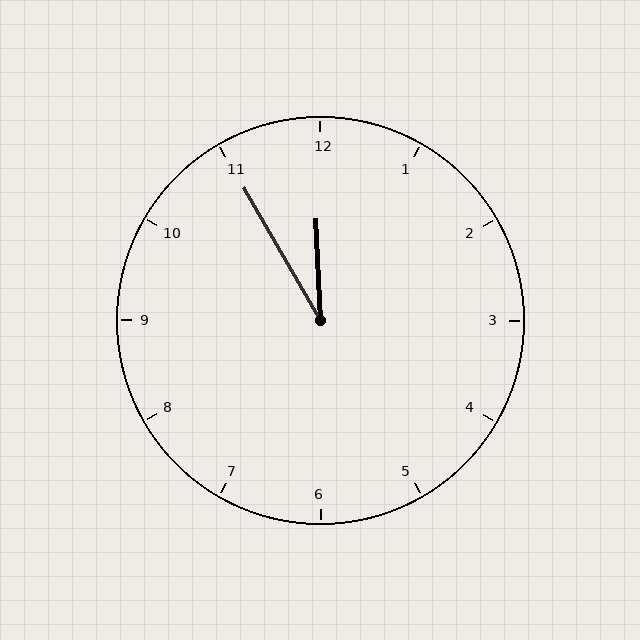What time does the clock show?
11:55.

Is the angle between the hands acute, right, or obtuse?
It is acute.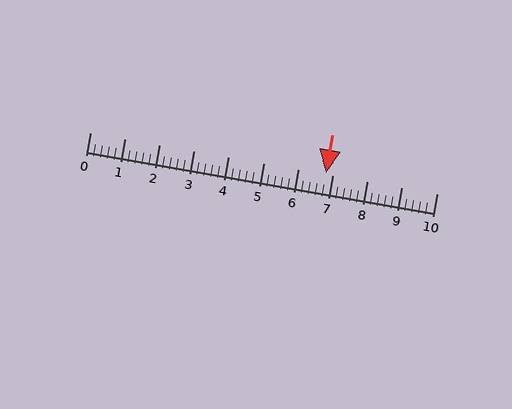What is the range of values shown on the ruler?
The ruler shows values from 0 to 10.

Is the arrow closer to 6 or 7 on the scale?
The arrow is closer to 7.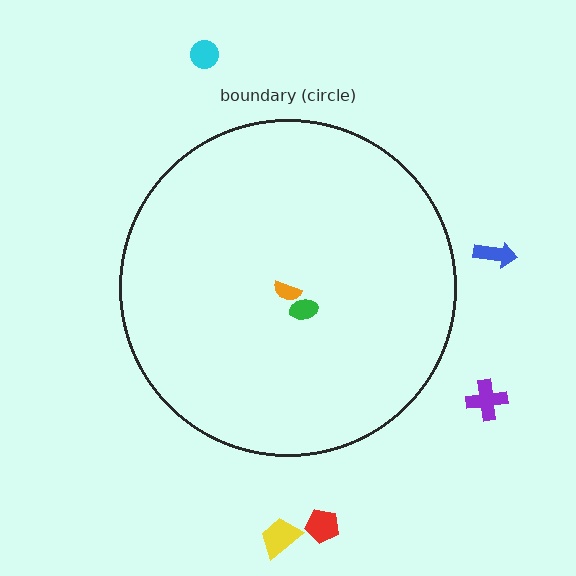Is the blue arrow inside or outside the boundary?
Outside.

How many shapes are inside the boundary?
2 inside, 5 outside.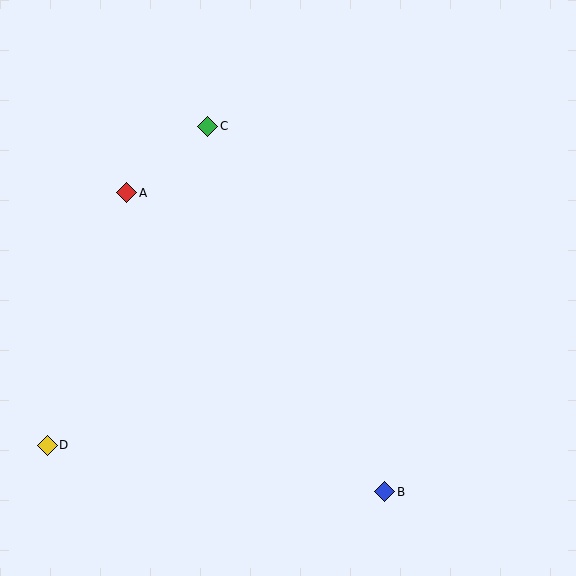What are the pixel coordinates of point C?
Point C is at (208, 126).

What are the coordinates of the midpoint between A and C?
The midpoint between A and C is at (167, 160).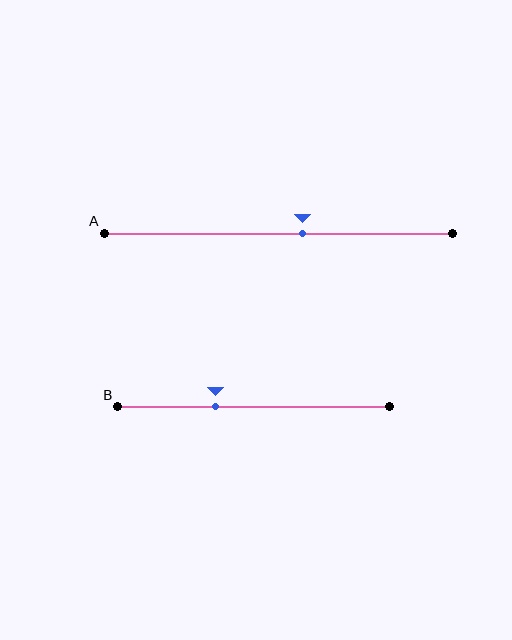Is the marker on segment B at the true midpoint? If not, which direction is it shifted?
No, the marker on segment B is shifted to the left by about 14% of the segment length.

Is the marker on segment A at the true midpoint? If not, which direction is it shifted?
No, the marker on segment A is shifted to the right by about 7% of the segment length.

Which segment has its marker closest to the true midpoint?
Segment A has its marker closest to the true midpoint.